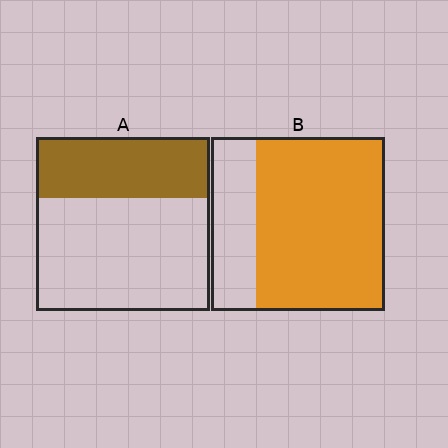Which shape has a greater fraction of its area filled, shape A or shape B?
Shape B.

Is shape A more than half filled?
No.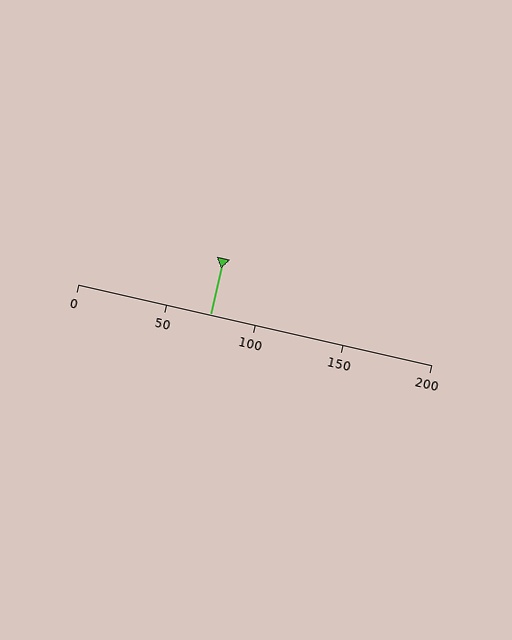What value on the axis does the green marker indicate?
The marker indicates approximately 75.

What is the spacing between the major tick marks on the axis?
The major ticks are spaced 50 apart.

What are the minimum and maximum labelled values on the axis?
The axis runs from 0 to 200.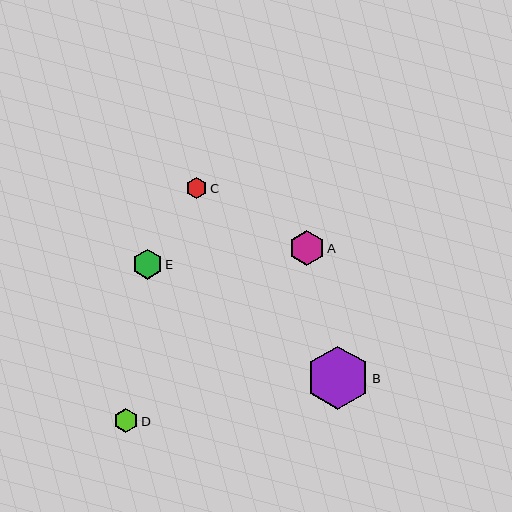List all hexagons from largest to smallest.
From largest to smallest: B, A, E, D, C.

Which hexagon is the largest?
Hexagon B is the largest with a size of approximately 63 pixels.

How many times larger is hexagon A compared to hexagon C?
Hexagon A is approximately 1.7 times the size of hexagon C.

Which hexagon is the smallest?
Hexagon C is the smallest with a size of approximately 21 pixels.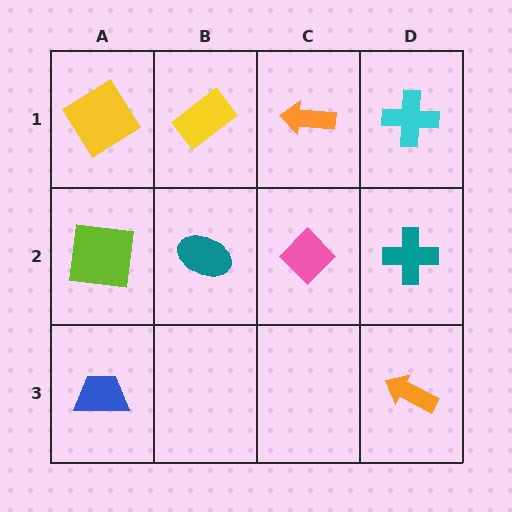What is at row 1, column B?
A yellow rectangle.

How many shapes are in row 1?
4 shapes.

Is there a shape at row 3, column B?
No, that cell is empty.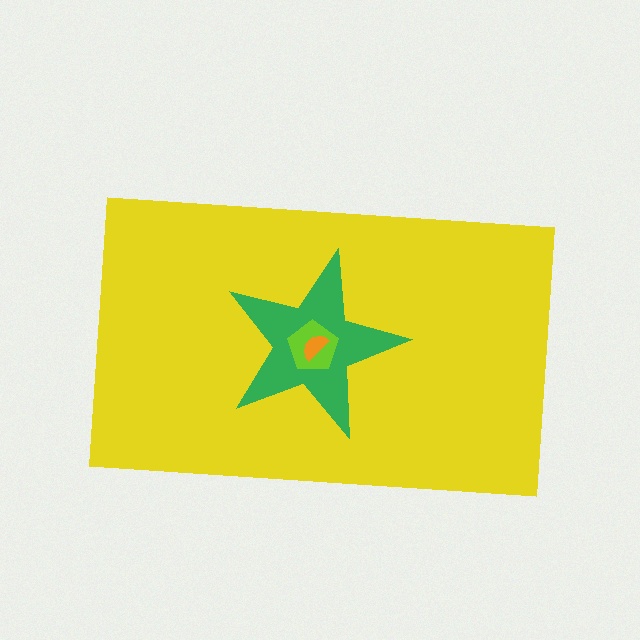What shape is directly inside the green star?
The lime pentagon.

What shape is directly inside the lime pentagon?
The orange semicircle.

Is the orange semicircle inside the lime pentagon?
Yes.